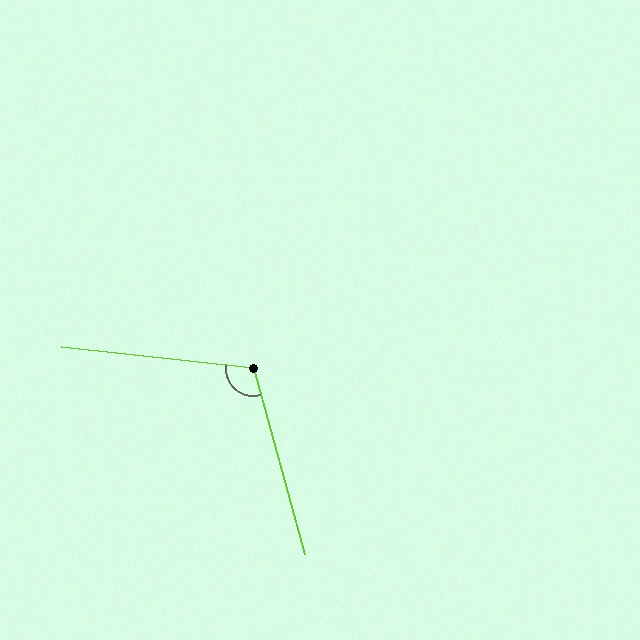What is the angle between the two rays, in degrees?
Approximately 112 degrees.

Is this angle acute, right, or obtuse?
It is obtuse.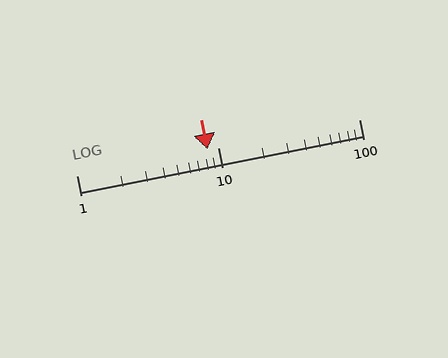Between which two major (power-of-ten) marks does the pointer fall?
The pointer is between 1 and 10.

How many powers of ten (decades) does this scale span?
The scale spans 2 decades, from 1 to 100.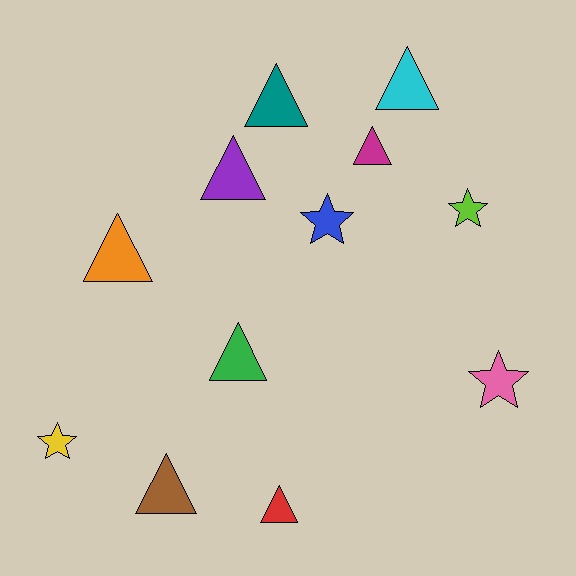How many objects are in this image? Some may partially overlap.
There are 12 objects.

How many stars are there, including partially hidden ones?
There are 4 stars.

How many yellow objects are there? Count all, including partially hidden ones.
There is 1 yellow object.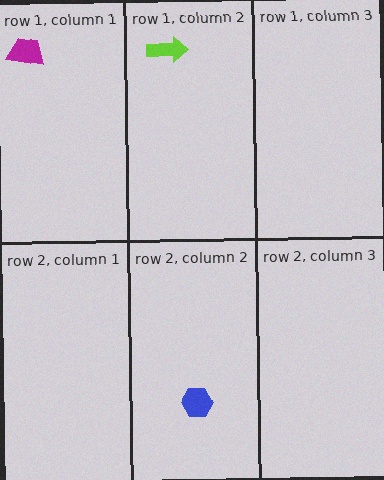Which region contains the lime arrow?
The row 1, column 2 region.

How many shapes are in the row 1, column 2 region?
1.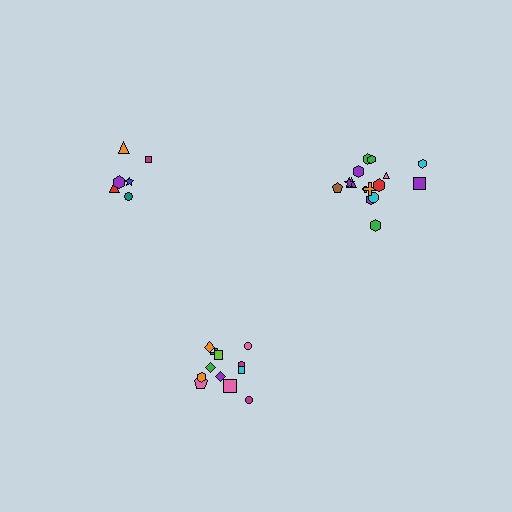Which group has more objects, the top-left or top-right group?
The top-right group.